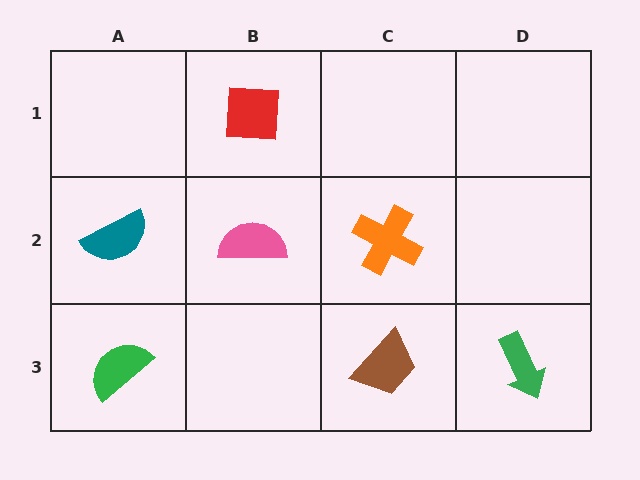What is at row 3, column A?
A green semicircle.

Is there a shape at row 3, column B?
No, that cell is empty.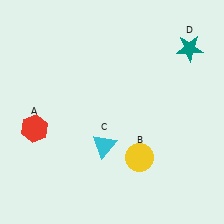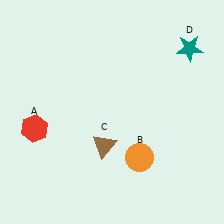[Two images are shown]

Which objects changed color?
B changed from yellow to orange. C changed from cyan to brown.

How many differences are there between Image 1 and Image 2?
There are 2 differences between the two images.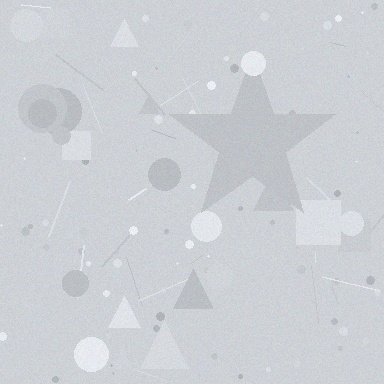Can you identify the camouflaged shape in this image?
The camouflaged shape is a star.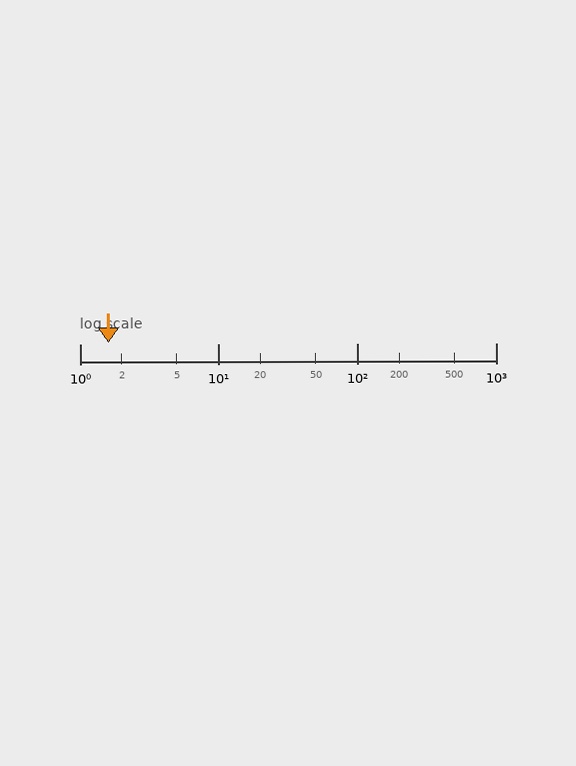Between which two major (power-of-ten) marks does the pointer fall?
The pointer is between 1 and 10.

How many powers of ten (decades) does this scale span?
The scale spans 3 decades, from 1 to 1000.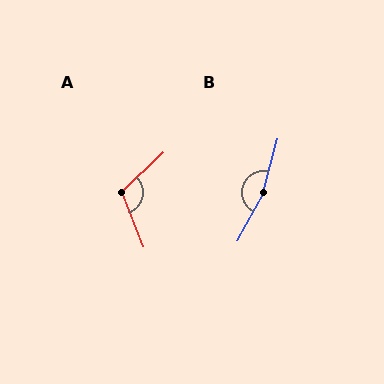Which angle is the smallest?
A, at approximately 112 degrees.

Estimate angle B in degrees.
Approximately 166 degrees.